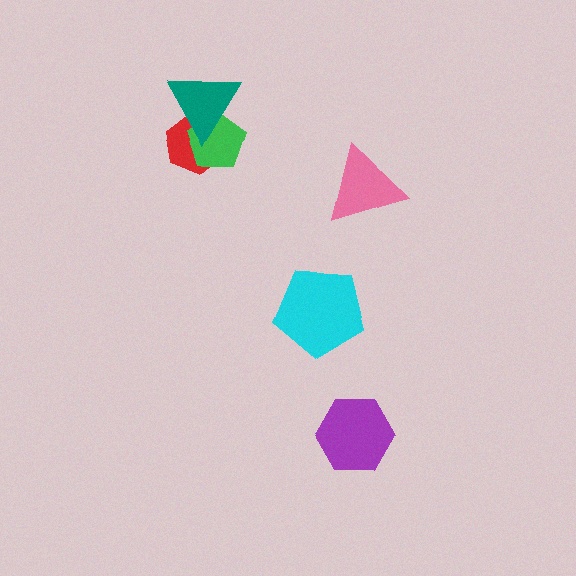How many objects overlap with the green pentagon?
2 objects overlap with the green pentagon.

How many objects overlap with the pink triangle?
0 objects overlap with the pink triangle.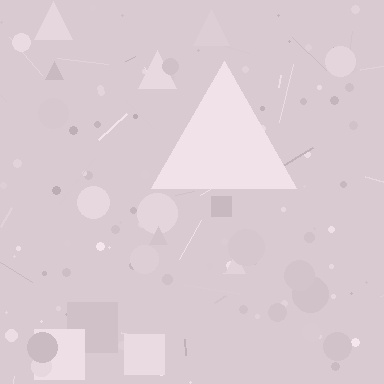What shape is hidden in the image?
A triangle is hidden in the image.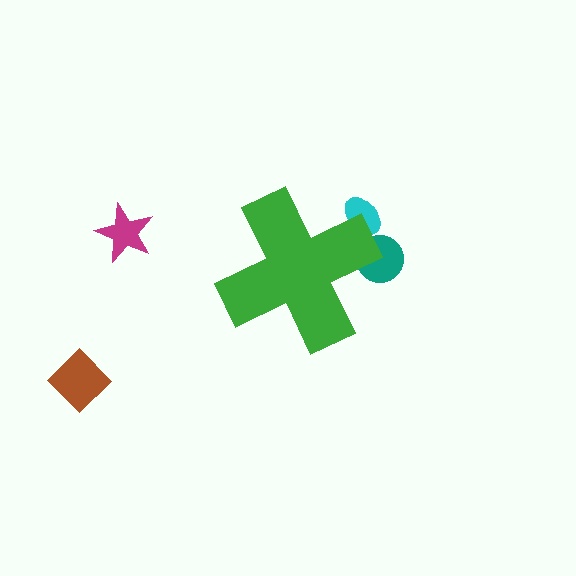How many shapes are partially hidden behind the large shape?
2 shapes are partially hidden.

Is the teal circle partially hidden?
Yes, the teal circle is partially hidden behind the green cross.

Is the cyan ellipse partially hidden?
Yes, the cyan ellipse is partially hidden behind the green cross.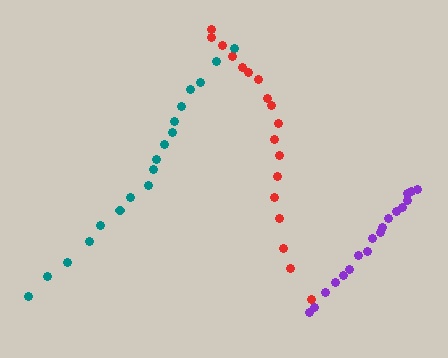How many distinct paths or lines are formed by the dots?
There are 3 distinct paths.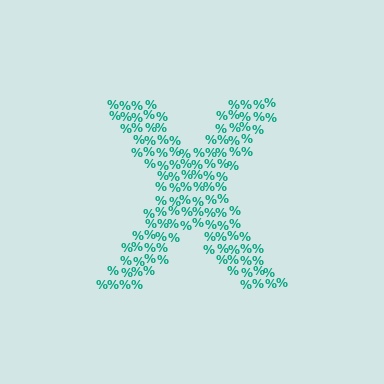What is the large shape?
The large shape is the letter X.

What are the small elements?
The small elements are percent signs.